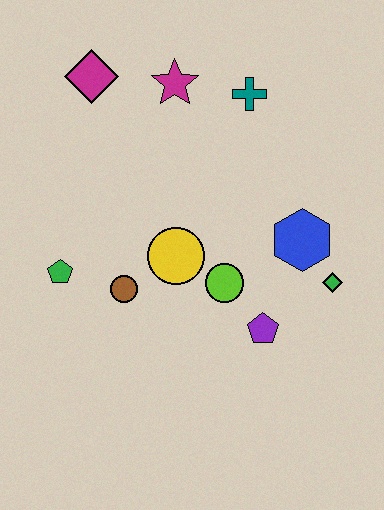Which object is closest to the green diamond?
The blue hexagon is closest to the green diamond.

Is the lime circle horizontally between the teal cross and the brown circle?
Yes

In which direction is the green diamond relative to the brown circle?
The green diamond is to the right of the brown circle.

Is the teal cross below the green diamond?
No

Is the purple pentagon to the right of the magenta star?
Yes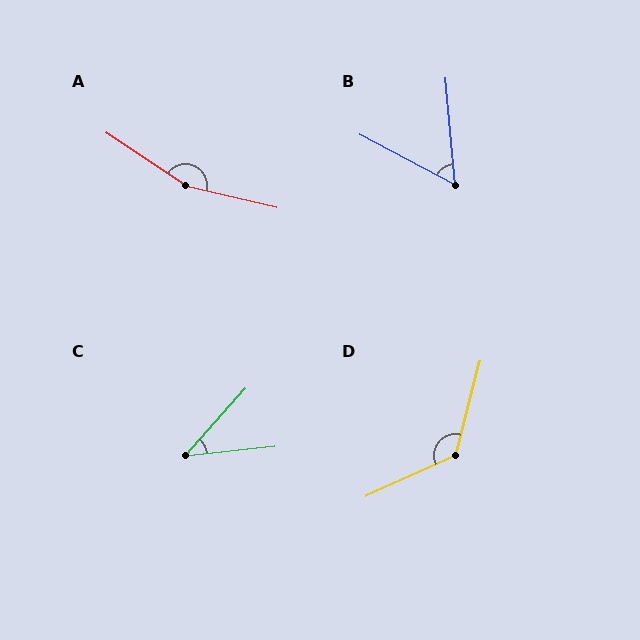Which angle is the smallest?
C, at approximately 42 degrees.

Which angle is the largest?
A, at approximately 159 degrees.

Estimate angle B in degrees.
Approximately 57 degrees.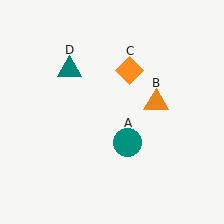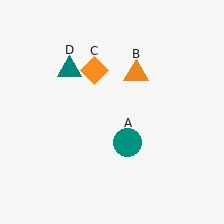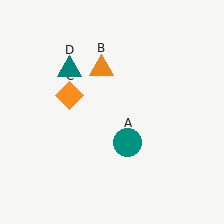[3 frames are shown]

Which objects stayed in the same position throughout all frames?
Teal circle (object A) and teal triangle (object D) remained stationary.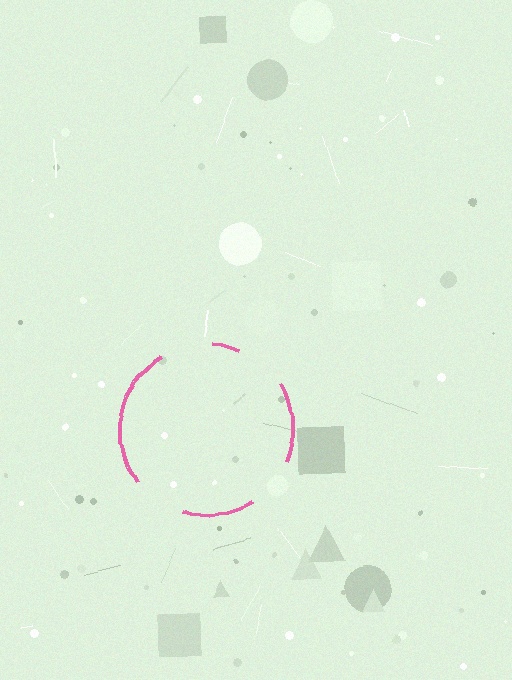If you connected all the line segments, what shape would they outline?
They would outline a circle.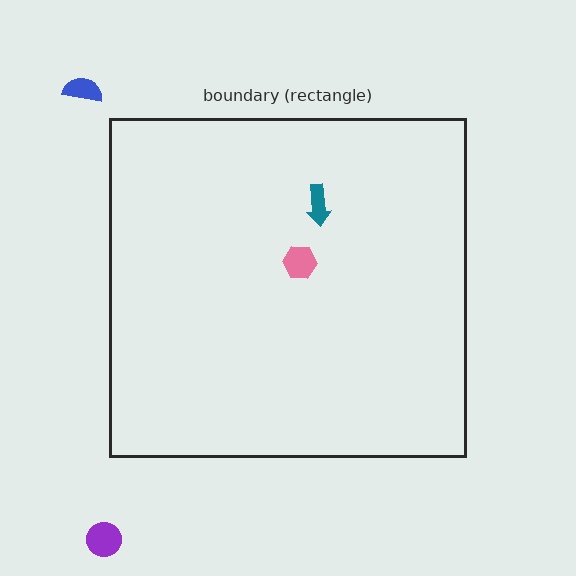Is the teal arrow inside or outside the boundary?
Inside.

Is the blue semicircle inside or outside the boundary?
Outside.